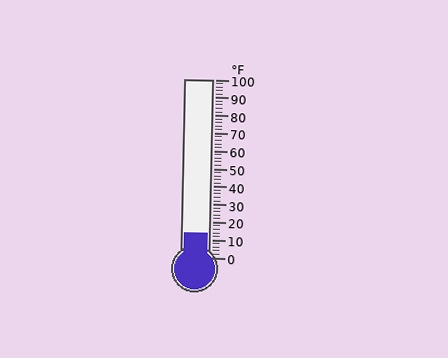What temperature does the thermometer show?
The thermometer shows approximately 14°F.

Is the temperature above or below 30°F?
The temperature is below 30°F.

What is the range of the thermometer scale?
The thermometer scale ranges from 0°F to 100°F.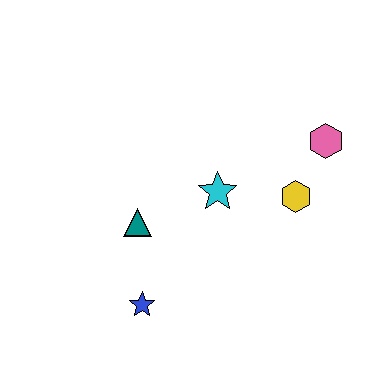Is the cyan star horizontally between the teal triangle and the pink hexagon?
Yes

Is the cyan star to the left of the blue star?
No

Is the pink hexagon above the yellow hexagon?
Yes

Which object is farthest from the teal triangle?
The pink hexagon is farthest from the teal triangle.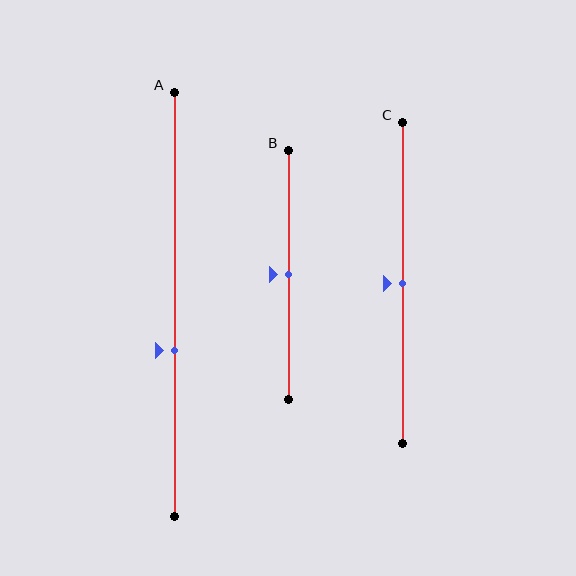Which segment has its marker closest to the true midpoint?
Segment B has its marker closest to the true midpoint.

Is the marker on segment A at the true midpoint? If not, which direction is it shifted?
No, the marker on segment A is shifted downward by about 11% of the segment length.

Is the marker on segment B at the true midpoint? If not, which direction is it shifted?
Yes, the marker on segment B is at the true midpoint.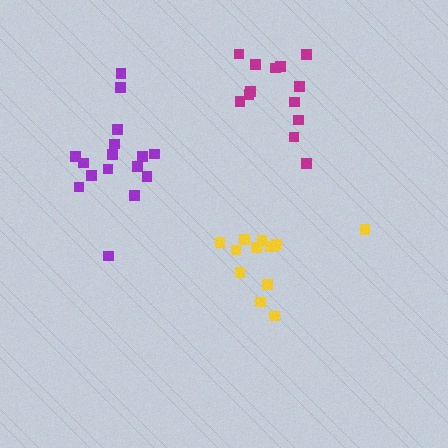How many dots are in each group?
Group 1: 16 dots, Group 2: 13 dots, Group 3: 13 dots (42 total).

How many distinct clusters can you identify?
There are 3 distinct clusters.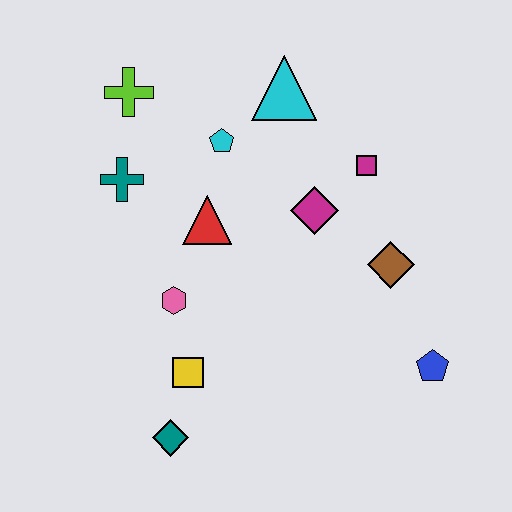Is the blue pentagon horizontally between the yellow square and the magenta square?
No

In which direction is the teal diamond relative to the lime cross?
The teal diamond is below the lime cross.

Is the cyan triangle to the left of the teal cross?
No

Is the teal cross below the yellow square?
No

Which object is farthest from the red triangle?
The blue pentagon is farthest from the red triangle.